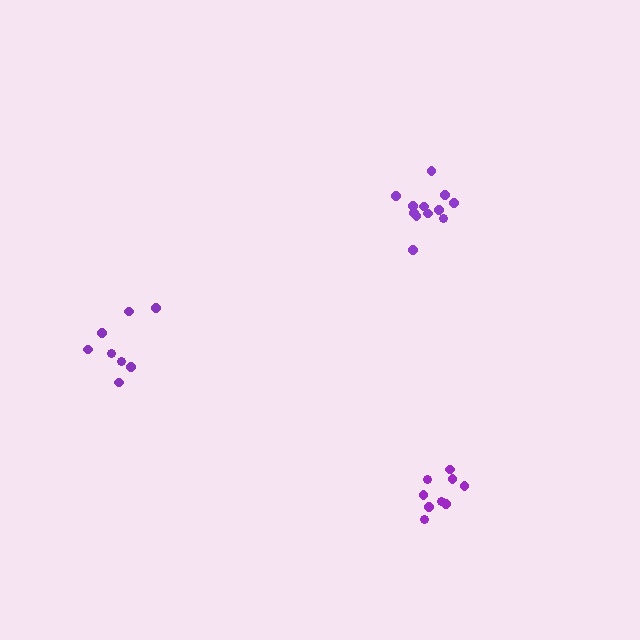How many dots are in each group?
Group 1: 12 dots, Group 2: 8 dots, Group 3: 9 dots (29 total).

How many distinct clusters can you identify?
There are 3 distinct clusters.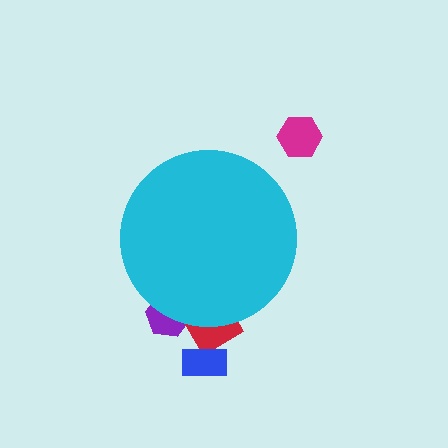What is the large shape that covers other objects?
A cyan circle.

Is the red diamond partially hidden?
Yes, the red diamond is partially hidden behind the cyan circle.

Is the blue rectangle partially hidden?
No, the blue rectangle is fully visible.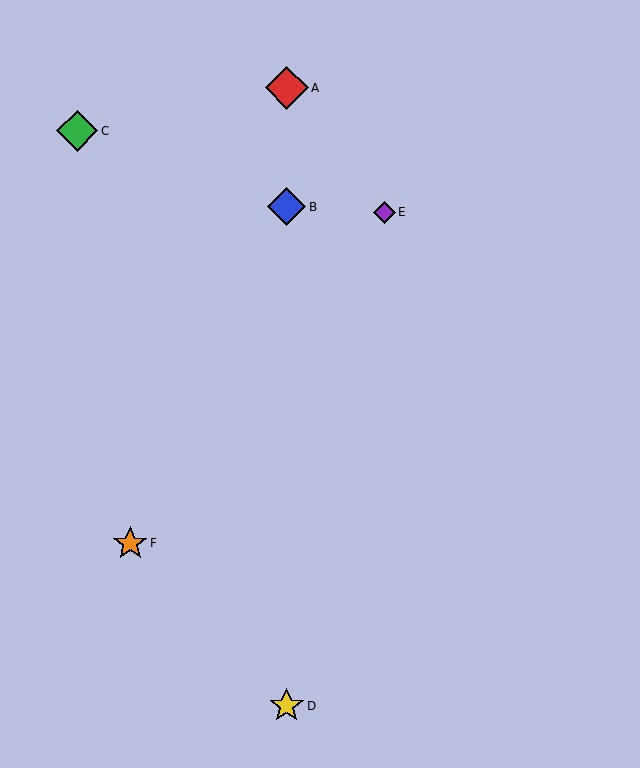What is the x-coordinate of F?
Object F is at x≈130.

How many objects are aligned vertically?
3 objects (A, B, D) are aligned vertically.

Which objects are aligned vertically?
Objects A, B, D are aligned vertically.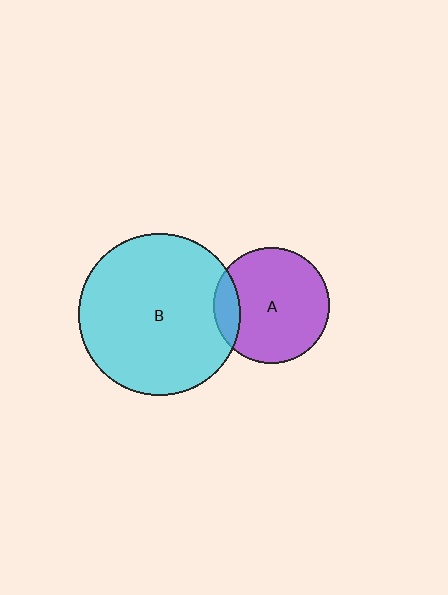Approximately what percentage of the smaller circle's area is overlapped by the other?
Approximately 15%.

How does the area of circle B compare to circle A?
Approximately 2.0 times.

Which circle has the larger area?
Circle B (cyan).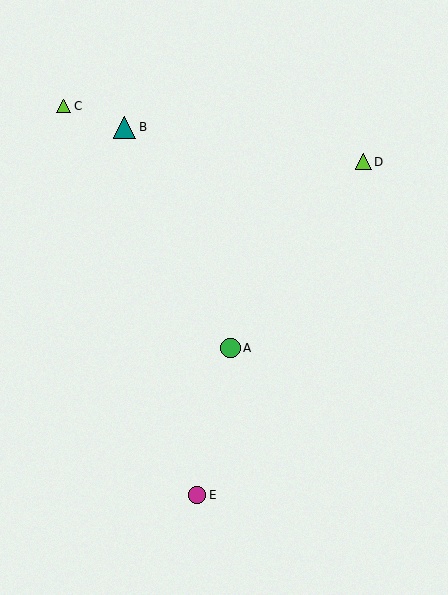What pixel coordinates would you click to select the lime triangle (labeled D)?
Click at (363, 162) to select the lime triangle D.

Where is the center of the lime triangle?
The center of the lime triangle is at (64, 106).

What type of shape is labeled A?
Shape A is a green circle.